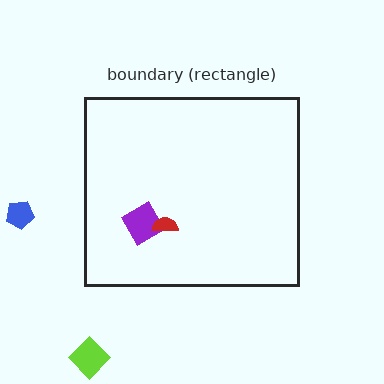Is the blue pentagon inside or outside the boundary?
Outside.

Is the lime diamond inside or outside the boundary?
Outside.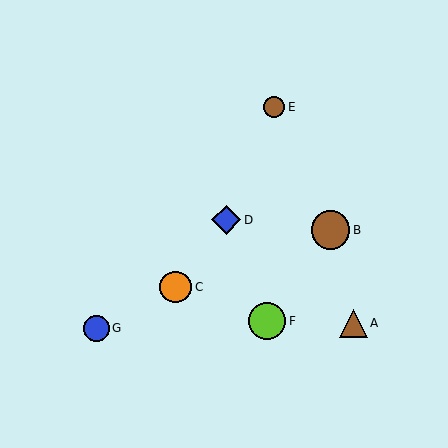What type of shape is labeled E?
Shape E is a brown circle.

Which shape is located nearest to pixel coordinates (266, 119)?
The brown circle (labeled E) at (274, 107) is nearest to that location.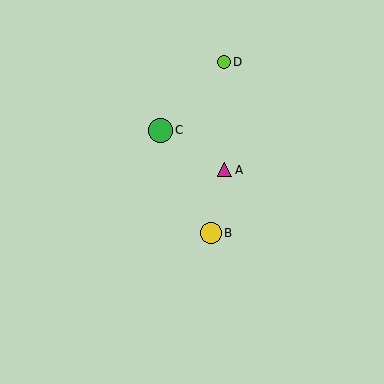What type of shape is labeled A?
Shape A is a magenta triangle.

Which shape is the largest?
The green circle (labeled C) is the largest.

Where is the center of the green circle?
The center of the green circle is at (160, 130).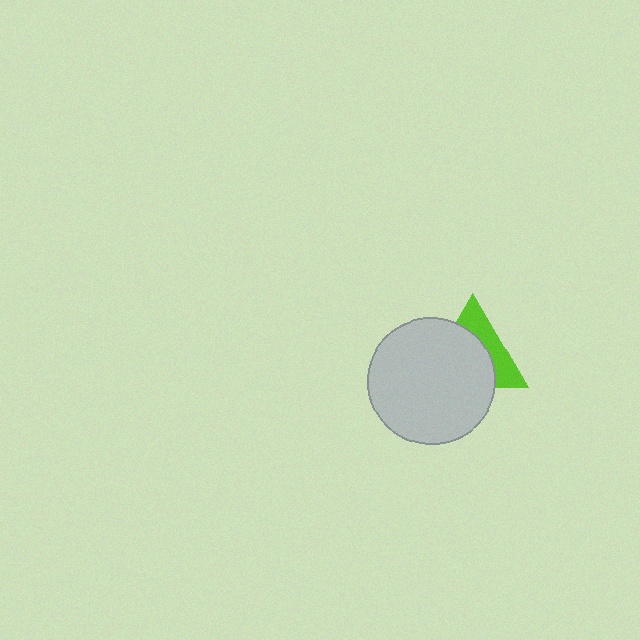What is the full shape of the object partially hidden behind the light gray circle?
The partially hidden object is a lime triangle.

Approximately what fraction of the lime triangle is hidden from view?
Roughly 62% of the lime triangle is hidden behind the light gray circle.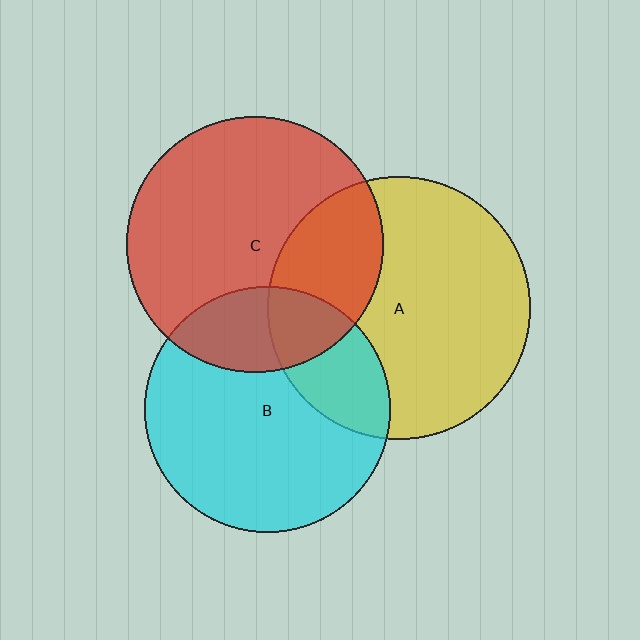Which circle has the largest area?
Circle A (yellow).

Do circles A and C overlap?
Yes.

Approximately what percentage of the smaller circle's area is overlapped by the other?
Approximately 30%.